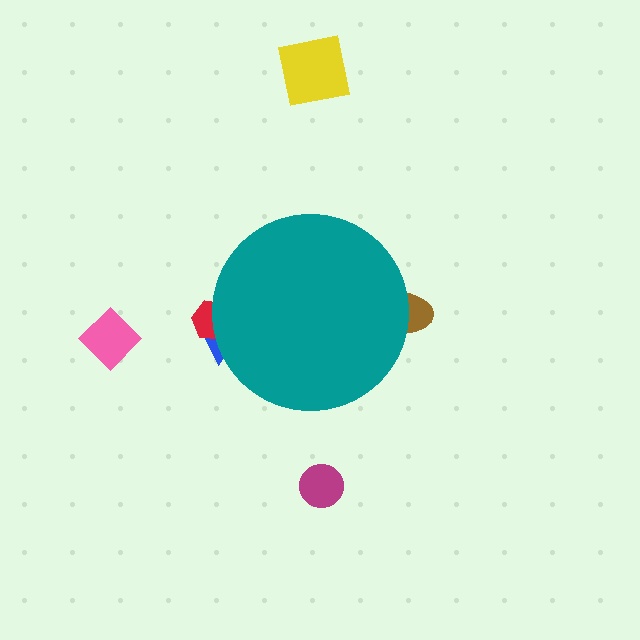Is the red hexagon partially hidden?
Yes, the red hexagon is partially hidden behind the teal circle.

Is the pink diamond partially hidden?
No, the pink diamond is fully visible.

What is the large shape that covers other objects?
A teal circle.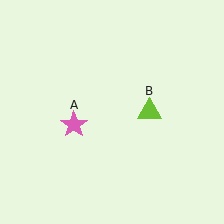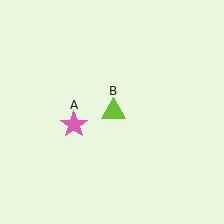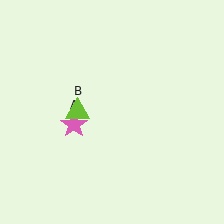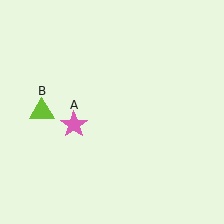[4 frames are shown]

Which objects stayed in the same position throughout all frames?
Pink star (object A) remained stationary.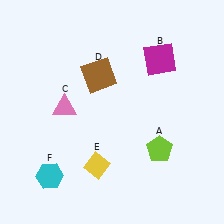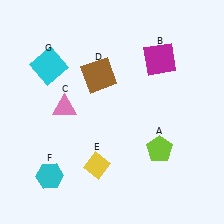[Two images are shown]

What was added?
A cyan square (G) was added in Image 2.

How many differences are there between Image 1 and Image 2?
There is 1 difference between the two images.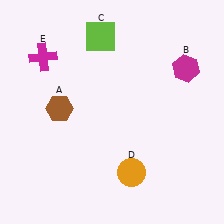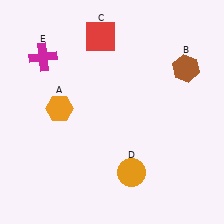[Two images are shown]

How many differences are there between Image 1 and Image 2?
There are 3 differences between the two images.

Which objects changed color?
A changed from brown to orange. B changed from magenta to brown. C changed from lime to red.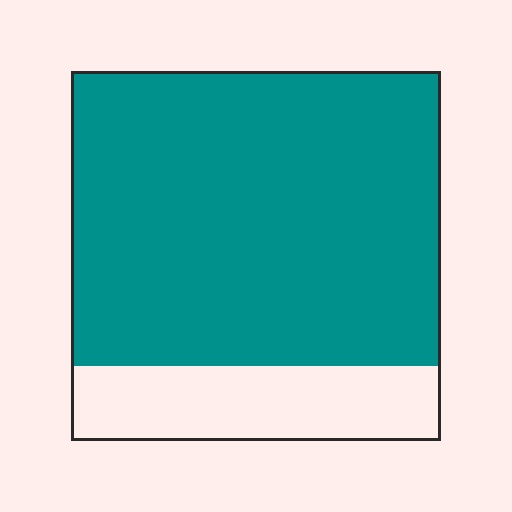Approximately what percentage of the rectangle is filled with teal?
Approximately 80%.